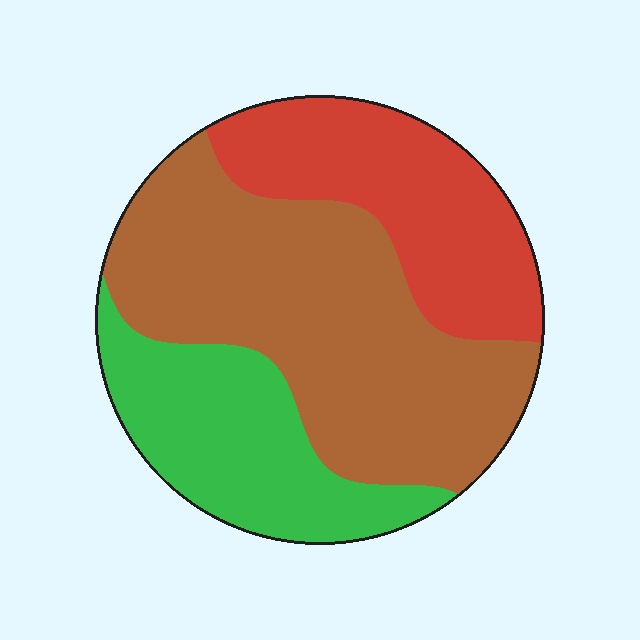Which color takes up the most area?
Brown, at roughly 50%.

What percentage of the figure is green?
Green takes up about one quarter (1/4) of the figure.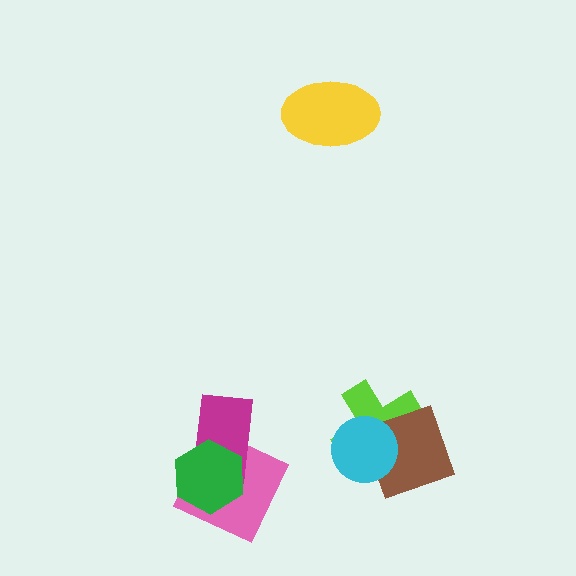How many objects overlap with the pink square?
2 objects overlap with the pink square.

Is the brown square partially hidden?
Yes, it is partially covered by another shape.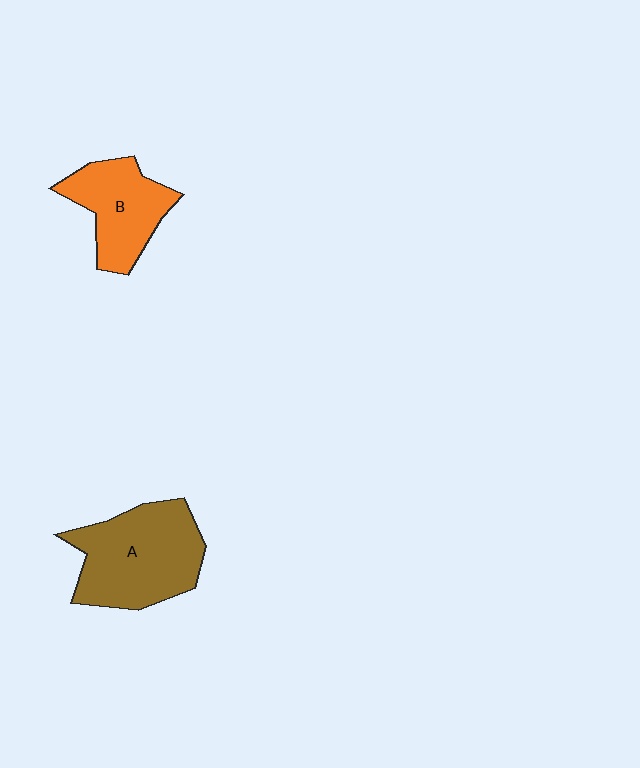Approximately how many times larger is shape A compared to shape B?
Approximately 1.4 times.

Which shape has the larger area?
Shape A (brown).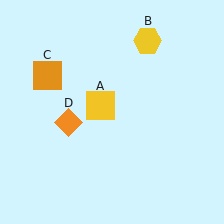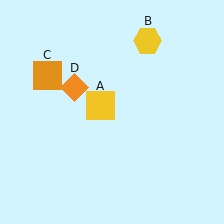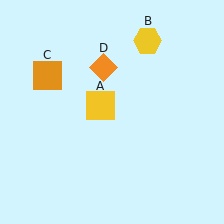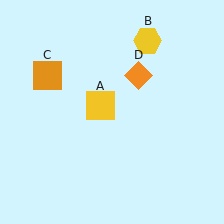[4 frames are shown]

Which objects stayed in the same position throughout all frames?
Yellow square (object A) and yellow hexagon (object B) and orange square (object C) remained stationary.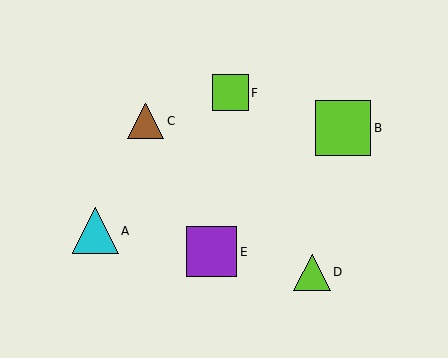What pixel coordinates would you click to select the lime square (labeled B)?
Click at (343, 128) to select the lime square B.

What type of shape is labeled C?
Shape C is a brown triangle.